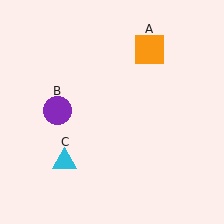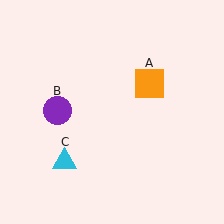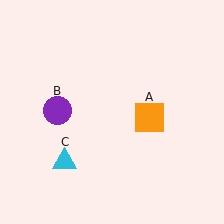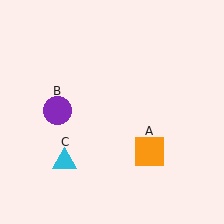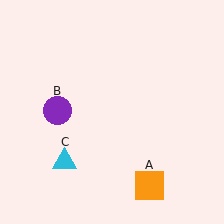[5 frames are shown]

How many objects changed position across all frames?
1 object changed position: orange square (object A).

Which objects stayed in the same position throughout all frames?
Purple circle (object B) and cyan triangle (object C) remained stationary.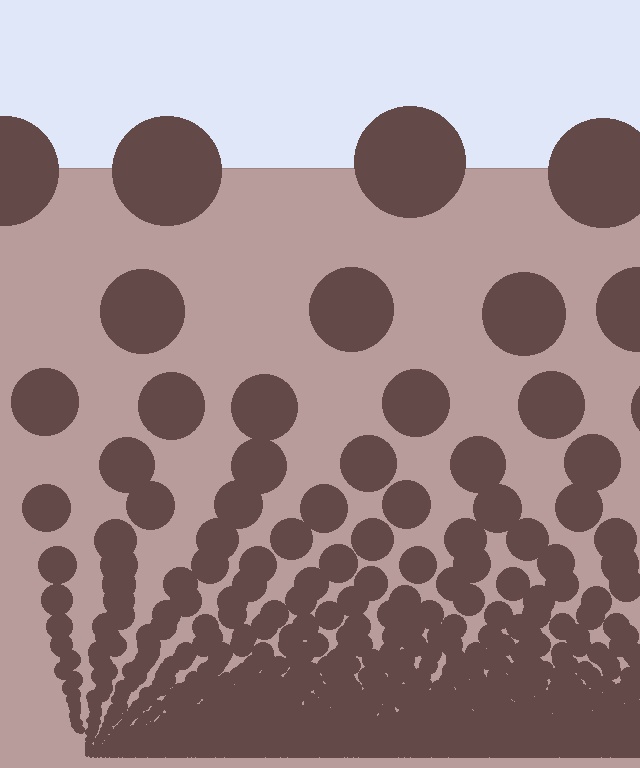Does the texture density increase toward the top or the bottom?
Density increases toward the bottom.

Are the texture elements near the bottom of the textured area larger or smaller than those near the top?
Smaller. The gradient is inverted — elements near the bottom are smaller and denser.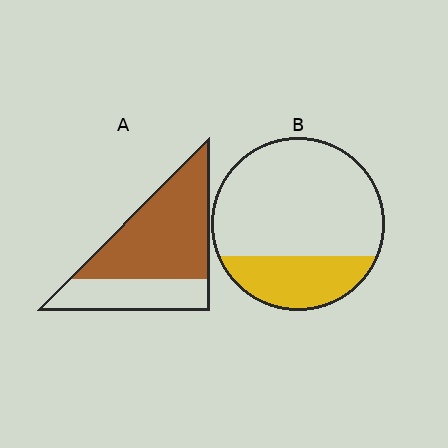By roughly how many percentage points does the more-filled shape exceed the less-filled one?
By roughly 40 percentage points (A over B).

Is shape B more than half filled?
No.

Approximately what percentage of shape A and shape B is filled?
A is approximately 65% and B is approximately 25%.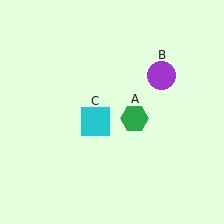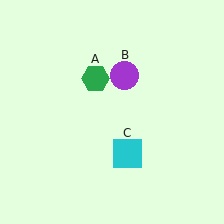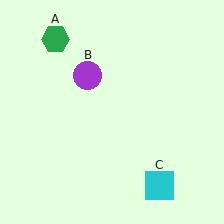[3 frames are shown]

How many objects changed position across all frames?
3 objects changed position: green hexagon (object A), purple circle (object B), cyan square (object C).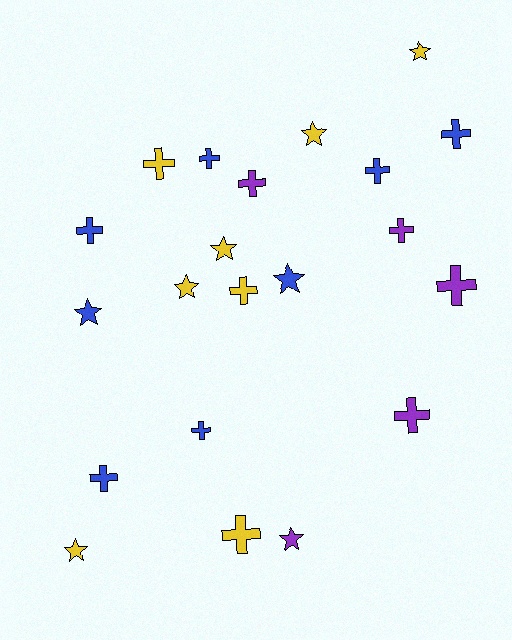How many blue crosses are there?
There are 6 blue crosses.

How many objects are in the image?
There are 21 objects.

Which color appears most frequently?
Yellow, with 8 objects.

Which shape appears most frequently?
Cross, with 13 objects.